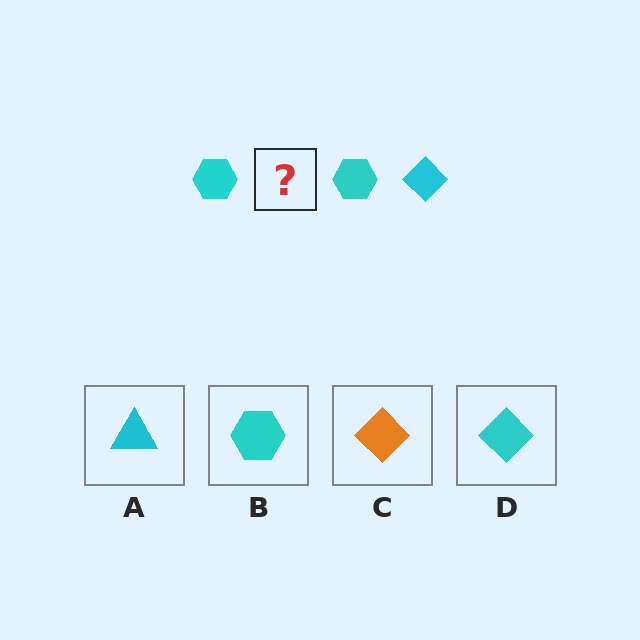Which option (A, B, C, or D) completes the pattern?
D.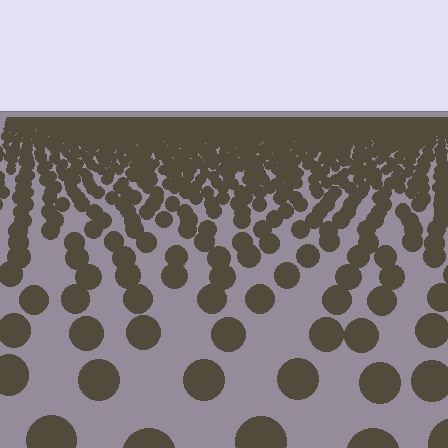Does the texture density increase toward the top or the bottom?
Density increases toward the top.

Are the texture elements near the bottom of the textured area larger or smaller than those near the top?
Larger. Near the bottom, elements are closer to the viewer and appear at a bigger on-screen size.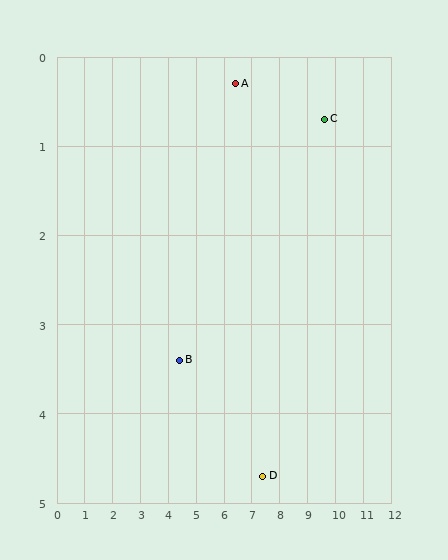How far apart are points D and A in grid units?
Points D and A are about 4.5 grid units apart.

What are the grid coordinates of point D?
Point D is at approximately (7.4, 4.7).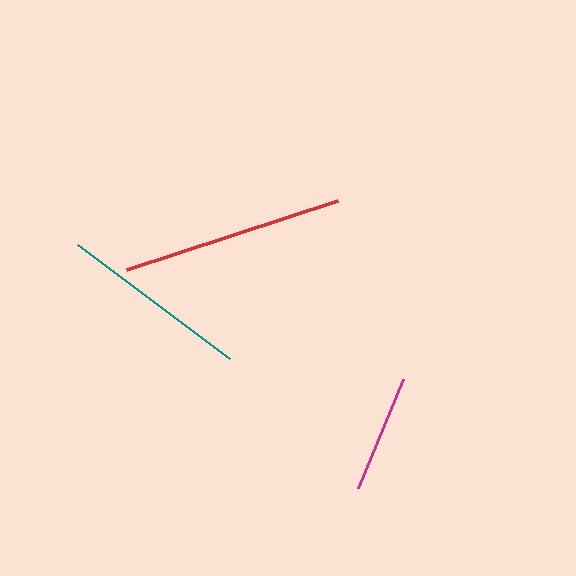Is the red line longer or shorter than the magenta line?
The red line is longer than the magenta line.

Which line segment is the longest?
The red line is the longest at approximately 222 pixels.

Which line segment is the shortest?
The magenta line is the shortest at approximately 118 pixels.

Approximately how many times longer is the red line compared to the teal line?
The red line is approximately 1.2 times the length of the teal line.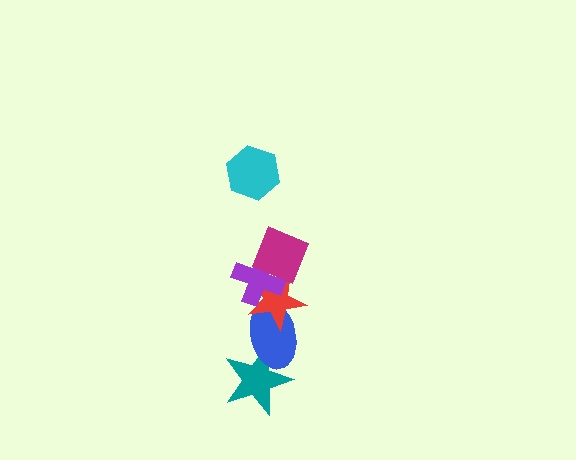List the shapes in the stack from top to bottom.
From top to bottom: the cyan hexagon, the magenta square, the purple cross, the red star, the blue ellipse, the teal star.